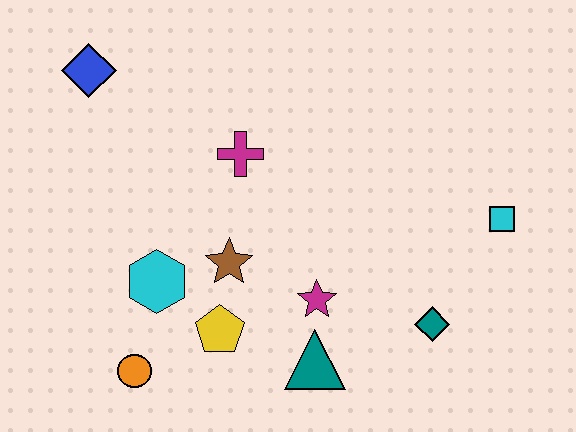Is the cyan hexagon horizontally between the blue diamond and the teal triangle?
Yes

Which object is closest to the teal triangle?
The magenta star is closest to the teal triangle.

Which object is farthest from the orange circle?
The cyan square is farthest from the orange circle.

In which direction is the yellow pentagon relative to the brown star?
The yellow pentagon is below the brown star.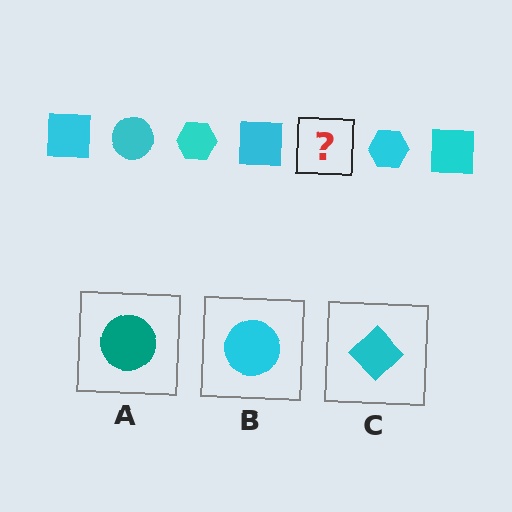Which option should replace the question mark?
Option B.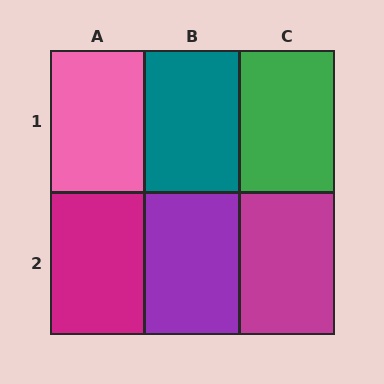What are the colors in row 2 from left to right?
Magenta, purple, magenta.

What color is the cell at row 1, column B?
Teal.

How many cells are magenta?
2 cells are magenta.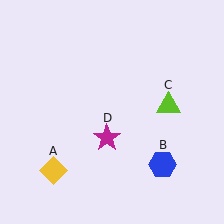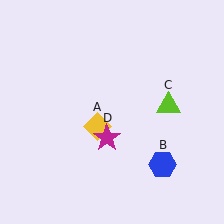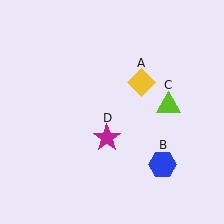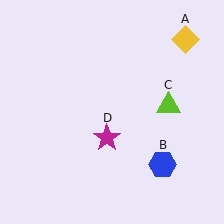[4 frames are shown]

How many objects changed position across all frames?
1 object changed position: yellow diamond (object A).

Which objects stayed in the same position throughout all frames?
Blue hexagon (object B) and lime triangle (object C) and magenta star (object D) remained stationary.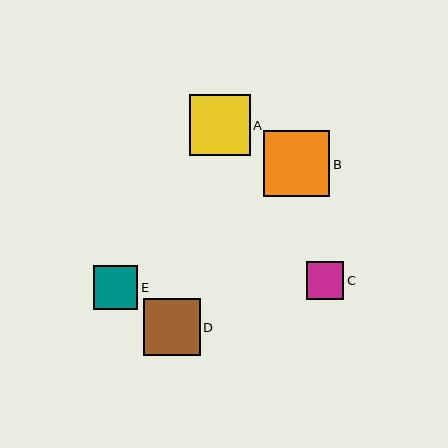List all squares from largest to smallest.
From largest to smallest: B, A, D, E, C.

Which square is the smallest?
Square C is the smallest with a size of approximately 37 pixels.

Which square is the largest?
Square B is the largest with a size of approximately 66 pixels.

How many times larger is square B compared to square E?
Square B is approximately 1.5 times the size of square E.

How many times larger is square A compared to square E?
Square A is approximately 1.4 times the size of square E.